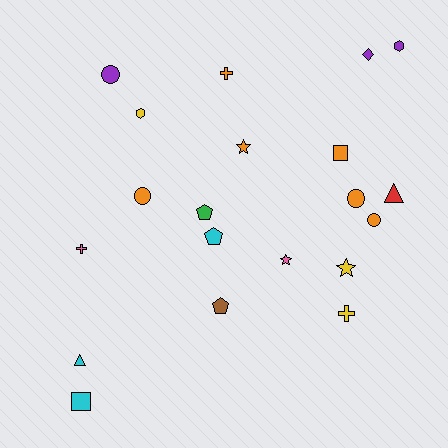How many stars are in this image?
There are 3 stars.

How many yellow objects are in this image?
There are 3 yellow objects.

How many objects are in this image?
There are 20 objects.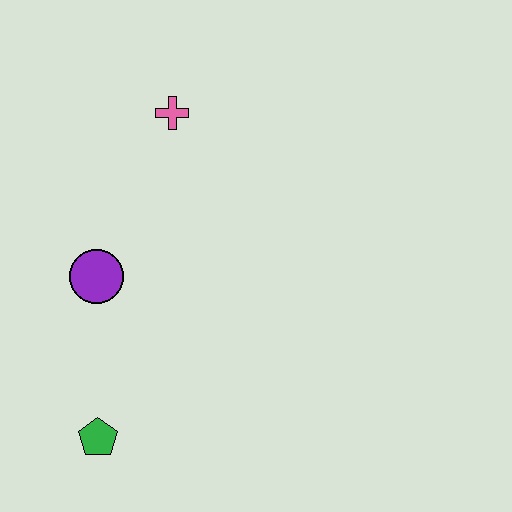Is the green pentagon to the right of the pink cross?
No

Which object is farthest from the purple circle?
The pink cross is farthest from the purple circle.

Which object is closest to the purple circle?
The green pentagon is closest to the purple circle.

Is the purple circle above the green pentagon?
Yes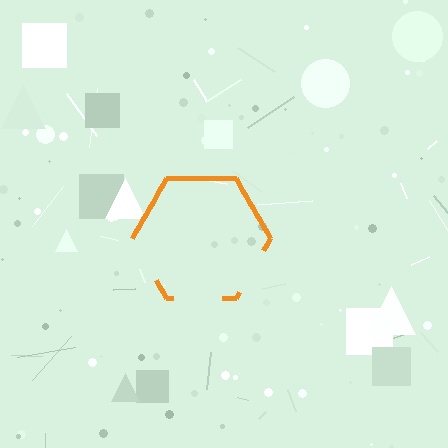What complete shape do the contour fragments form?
The contour fragments form a hexagon.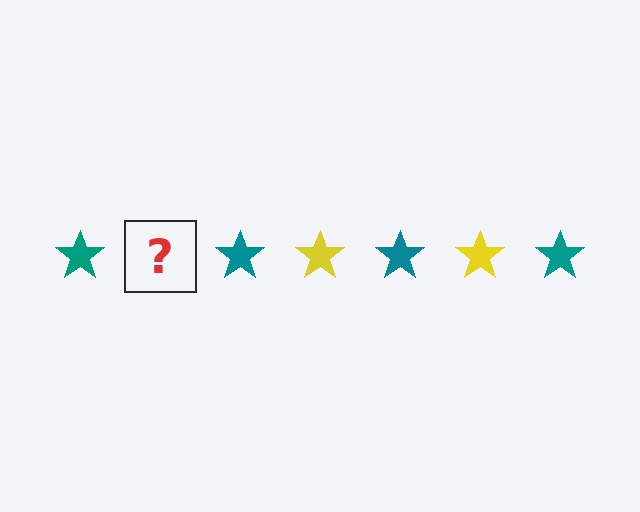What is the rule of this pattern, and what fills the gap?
The rule is that the pattern cycles through teal, yellow stars. The gap should be filled with a yellow star.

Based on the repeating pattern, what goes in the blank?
The blank should be a yellow star.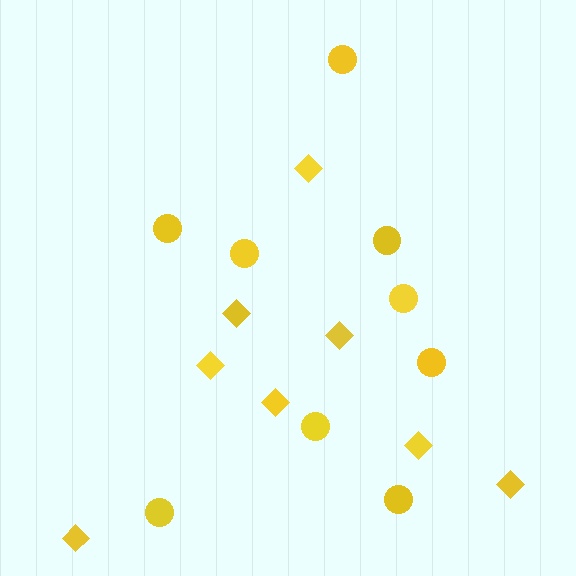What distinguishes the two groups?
There are 2 groups: one group of circles (9) and one group of diamonds (8).